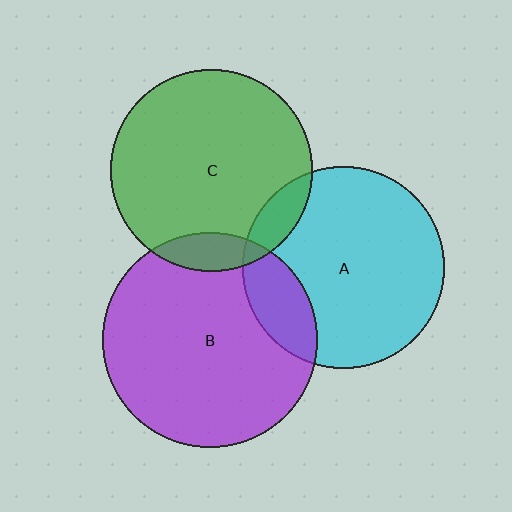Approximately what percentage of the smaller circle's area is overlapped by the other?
Approximately 15%.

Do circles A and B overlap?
Yes.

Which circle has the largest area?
Circle B (purple).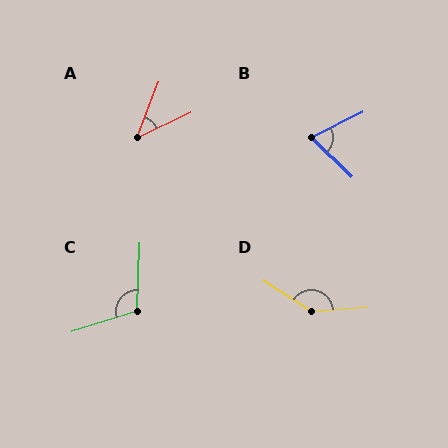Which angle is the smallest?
A, at approximately 43 degrees.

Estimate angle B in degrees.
Approximately 71 degrees.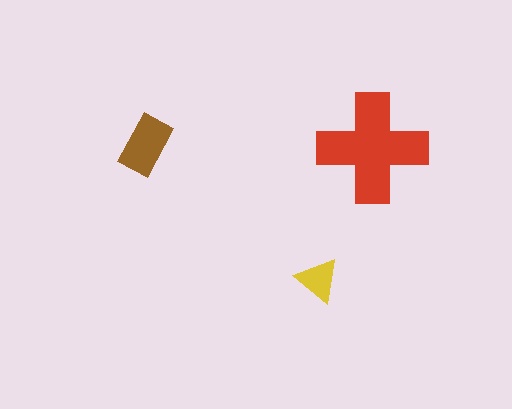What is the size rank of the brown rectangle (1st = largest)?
2nd.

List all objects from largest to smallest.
The red cross, the brown rectangle, the yellow triangle.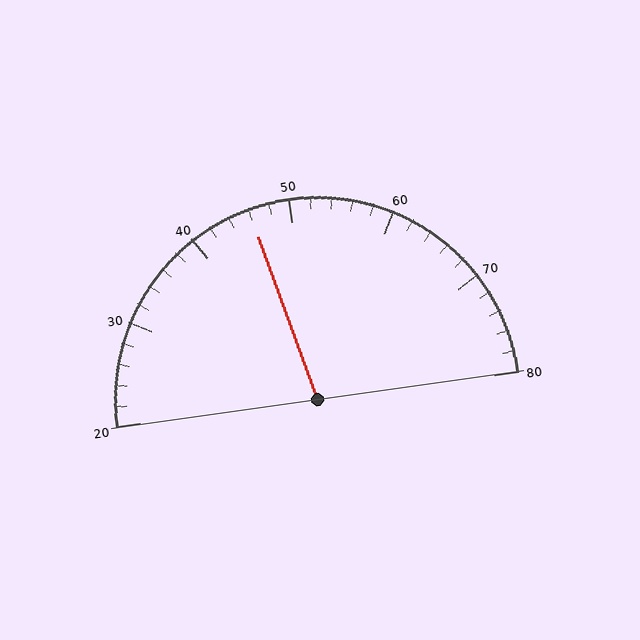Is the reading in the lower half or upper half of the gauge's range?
The reading is in the lower half of the range (20 to 80).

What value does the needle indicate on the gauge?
The needle indicates approximately 46.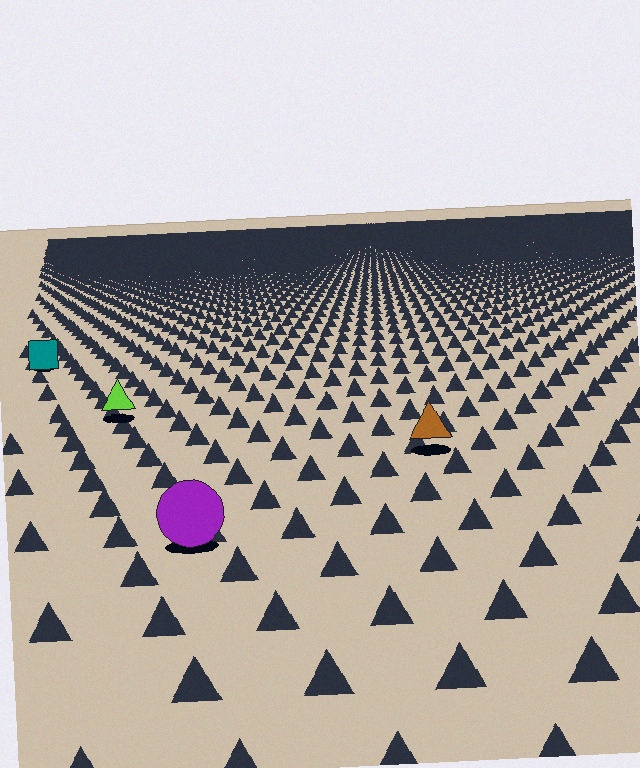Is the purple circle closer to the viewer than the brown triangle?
Yes. The purple circle is closer — you can tell from the texture gradient: the ground texture is coarser near it.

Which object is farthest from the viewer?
The teal square is farthest from the viewer. It appears smaller and the ground texture around it is denser.